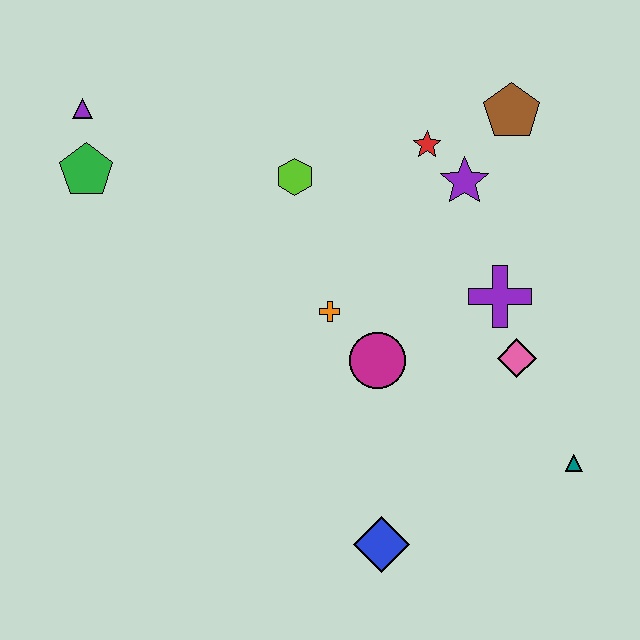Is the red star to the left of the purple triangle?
No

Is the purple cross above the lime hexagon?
No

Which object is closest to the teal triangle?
The pink diamond is closest to the teal triangle.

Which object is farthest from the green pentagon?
The teal triangle is farthest from the green pentagon.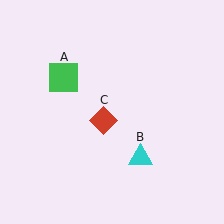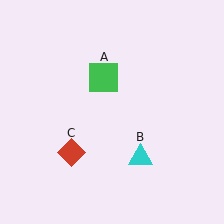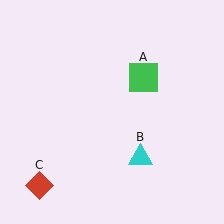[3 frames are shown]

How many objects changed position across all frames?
2 objects changed position: green square (object A), red diamond (object C).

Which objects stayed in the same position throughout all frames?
Cyan triangle (object B) remained stationary.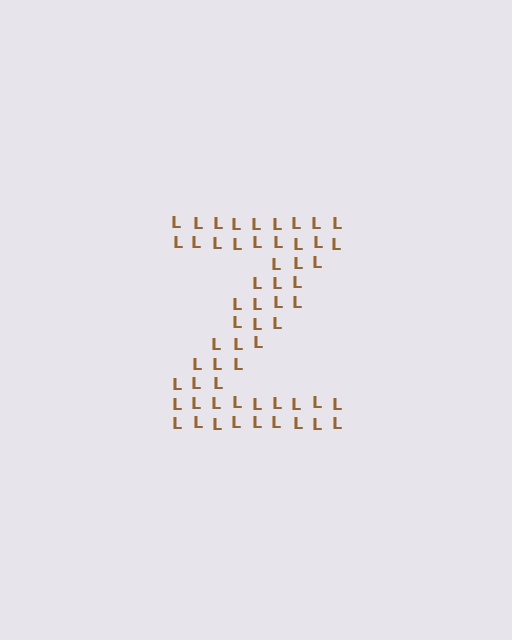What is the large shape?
The large shape is the letter Z.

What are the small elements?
The small elements are letter L's.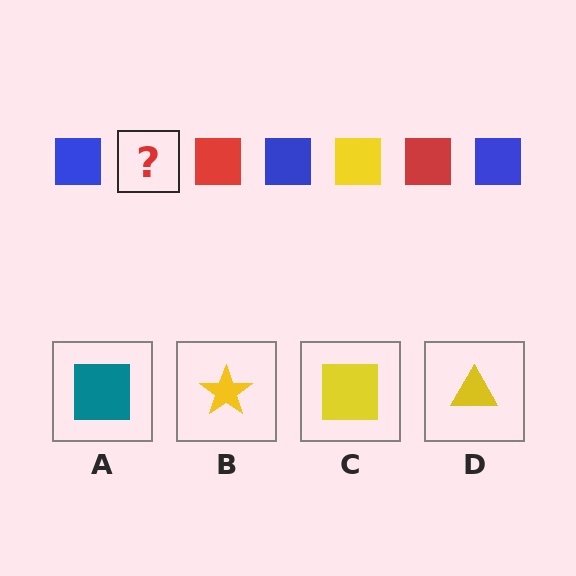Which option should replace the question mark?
Option C.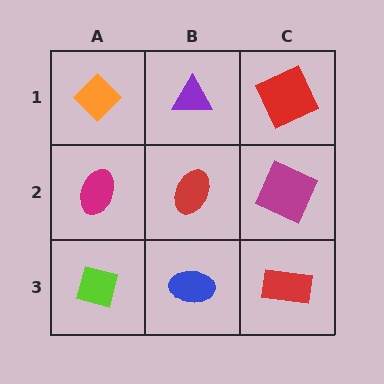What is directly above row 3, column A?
A magenta ellipse.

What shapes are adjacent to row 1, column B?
A red ellipse (row 2, column B), an orange diamond (row 1, column A), a red square (row 1, column C).